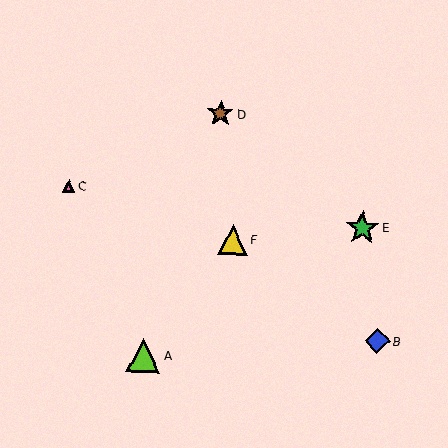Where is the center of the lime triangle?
The center of the lime triangle is at (144, 355).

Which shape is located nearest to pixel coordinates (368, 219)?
The green star (labeled E) at (362, 228) is nearest to that location.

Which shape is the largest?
The lime triangle (labeled A) is the largest.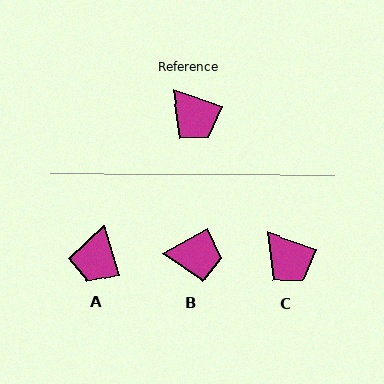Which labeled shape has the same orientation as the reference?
C.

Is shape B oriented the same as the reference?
No, it is off by about 49 degrees.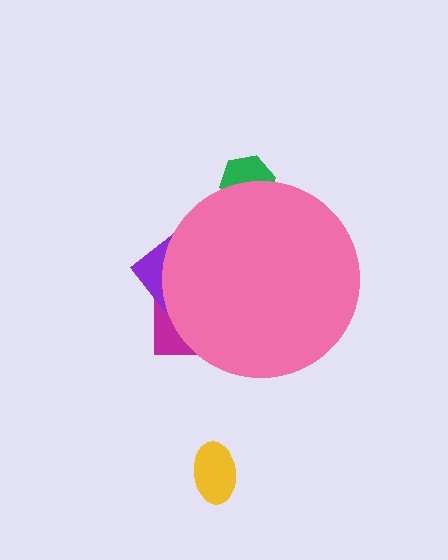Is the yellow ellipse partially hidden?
No, the yellow ellipse is fully visible.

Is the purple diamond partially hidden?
Yes, the purple diamond is partially hidden behind the pink circle.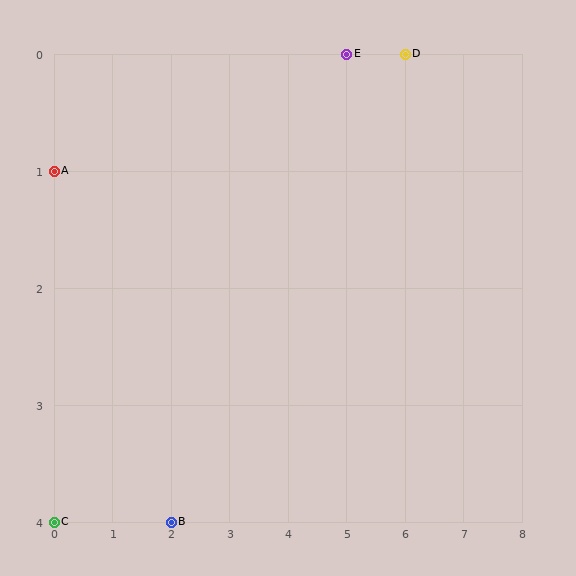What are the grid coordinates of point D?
Point D is at grid coordinates (6, 0).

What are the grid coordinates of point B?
Point B is at grid coordinates (2, 4).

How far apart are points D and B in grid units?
Points D and B are 4 columns and 4 rows apart (about 5.7 grid units diagonally).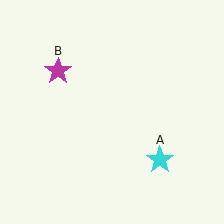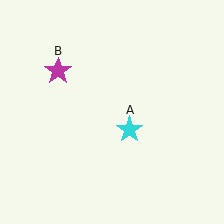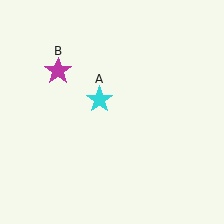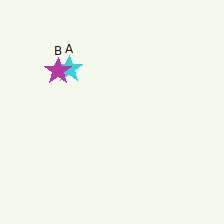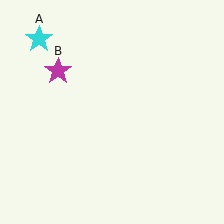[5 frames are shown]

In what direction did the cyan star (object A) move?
The cyan star (object A) moved up and to the left.